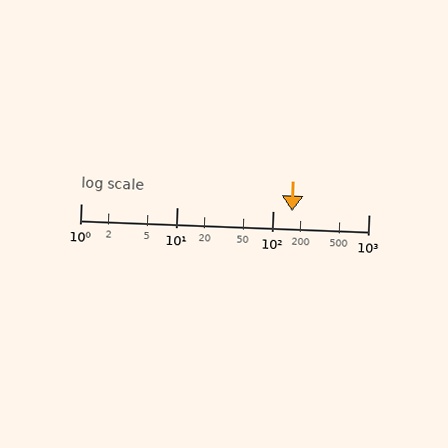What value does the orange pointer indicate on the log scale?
The pointer indicates approximately 160.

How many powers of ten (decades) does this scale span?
The scale spans 3 decades, from 1 to 1000.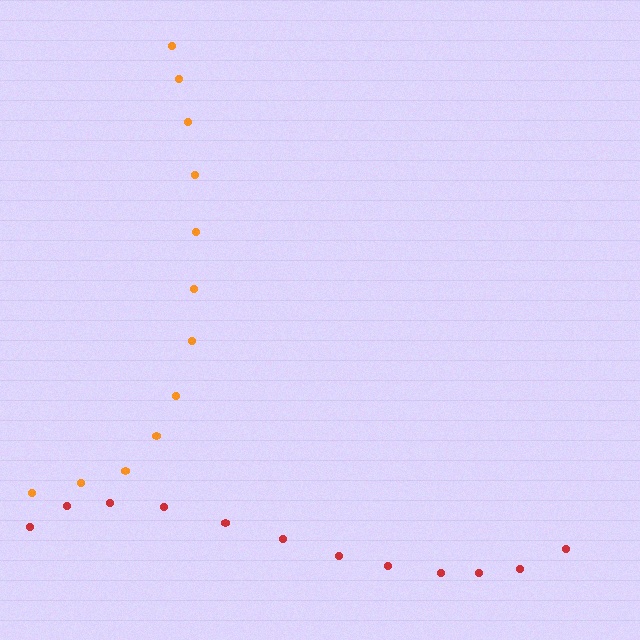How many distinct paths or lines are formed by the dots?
There are 2 distinct paths.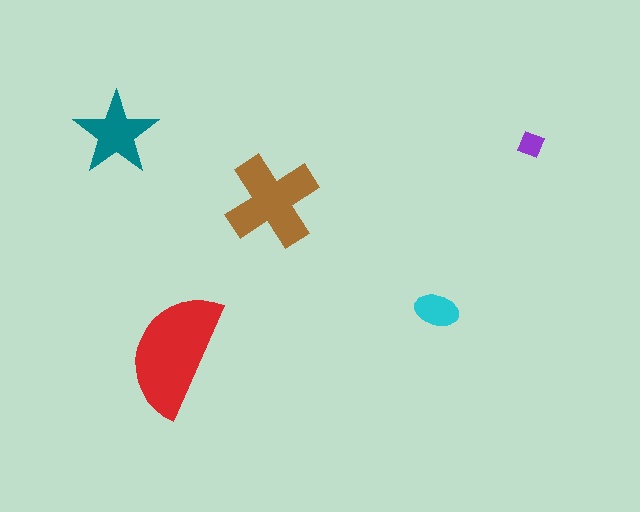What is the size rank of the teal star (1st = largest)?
3rd.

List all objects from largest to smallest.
The red semicircle, the brown cross, the teal star, the cyan ellipse, the purple diamond.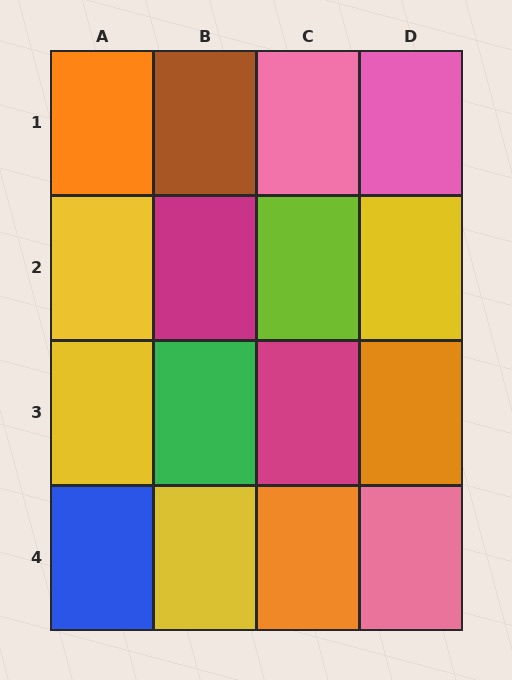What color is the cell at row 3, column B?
Green.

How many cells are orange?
3 cells are orange.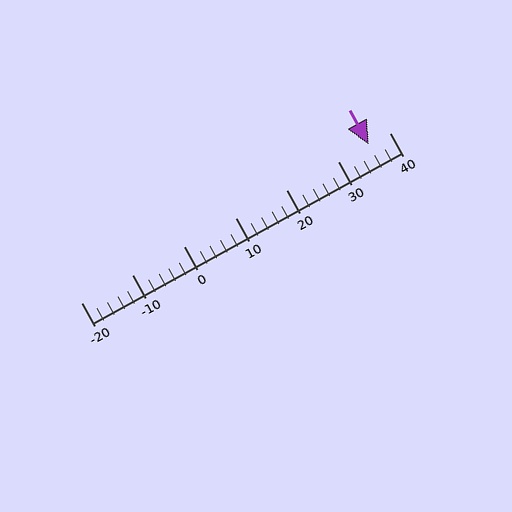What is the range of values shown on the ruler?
The ruler shows values from -20 to 40.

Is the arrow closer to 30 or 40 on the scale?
The arrow is closer to 40.